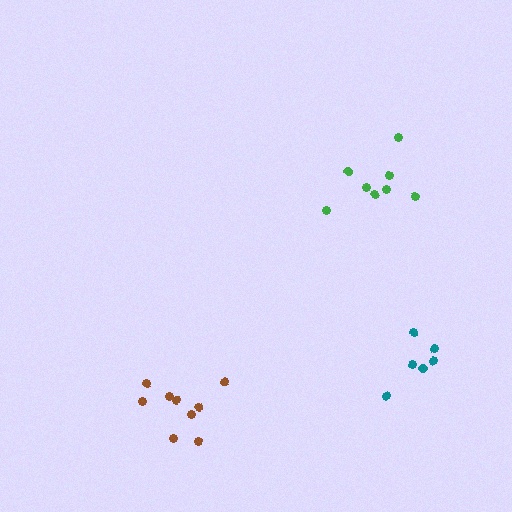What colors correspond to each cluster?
The clusters are colored: green, brown, teal.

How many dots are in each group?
Group 1: 8 dots, Group 2: 9 dots, Group 3: 6 dots (23 total).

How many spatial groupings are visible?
There are 3 spatial groupings.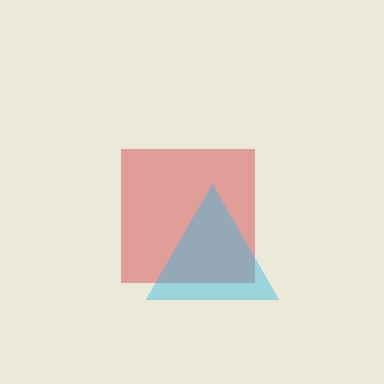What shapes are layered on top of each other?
The layered shapes are: a red square, a cyan triangle.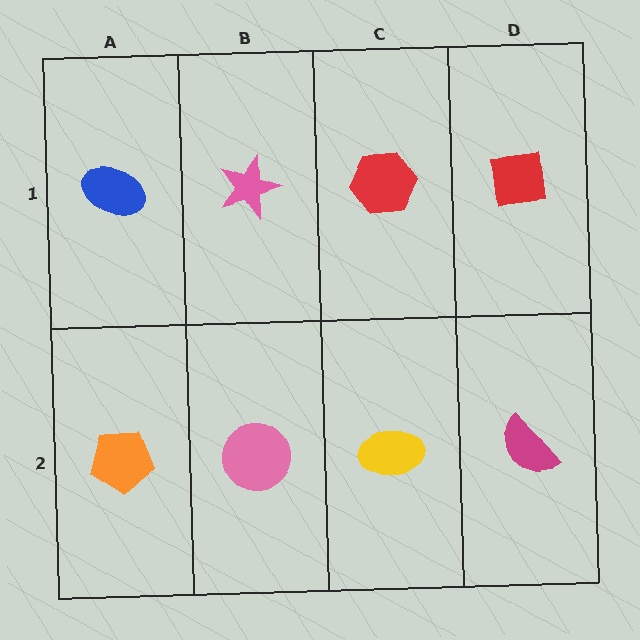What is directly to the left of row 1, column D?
A red hexagon.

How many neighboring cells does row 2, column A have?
2.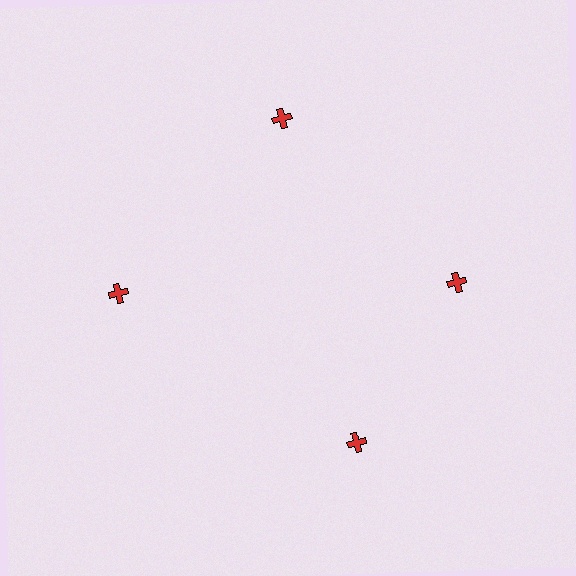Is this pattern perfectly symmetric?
No. The 4 red crosses are arranged in a ring, but one element near the 6 o'clock position is rotated out of alignment along the ring, breaking the 4-fold rotational symmetry.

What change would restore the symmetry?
The symmetry would be restored by rotating it back into even spacing with its neighbors so that all 4 crosses sit at equal angles and equal distance from the center.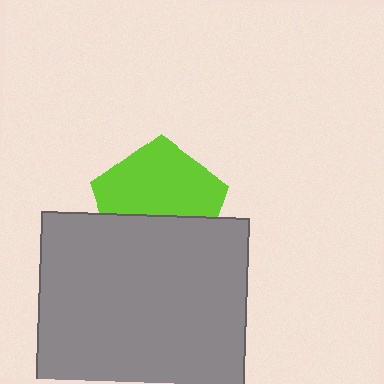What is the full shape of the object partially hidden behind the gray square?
The partially hidden object is a lime pentagon.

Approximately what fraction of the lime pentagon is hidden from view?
Roughly 41% of the lime pentagon is hidden behind the gray square.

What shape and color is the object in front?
The object in front is a gray square.